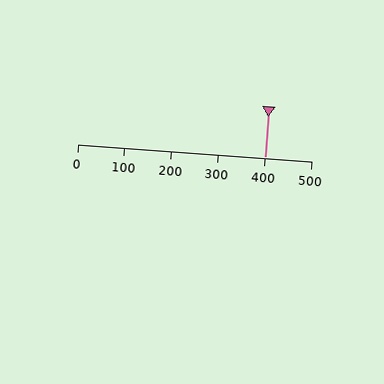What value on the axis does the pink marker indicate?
The marker indicates approximately 400.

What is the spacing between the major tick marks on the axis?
The major ticks are spaced 100 apart.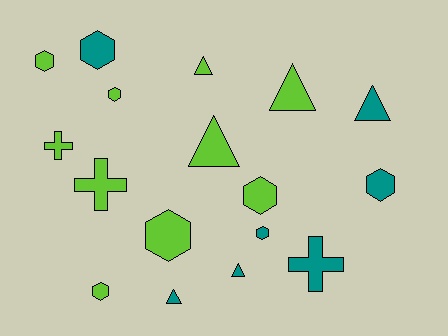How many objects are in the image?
There are 17 objects.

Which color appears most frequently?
Lime, with 10 objects.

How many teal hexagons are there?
There are 3 teal hexagons.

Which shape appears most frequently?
Hexagon, with 8 objects.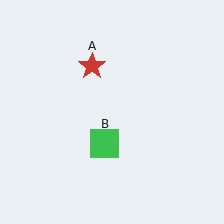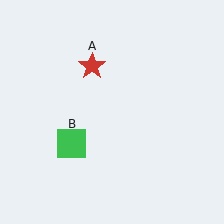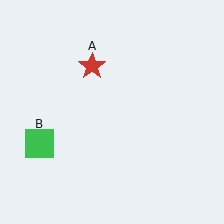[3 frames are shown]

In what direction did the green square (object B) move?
The green square (object B) moved left.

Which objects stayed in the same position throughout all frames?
Red star (object A) remained stationary.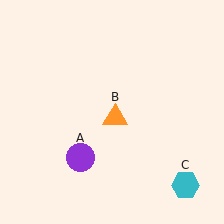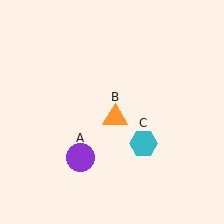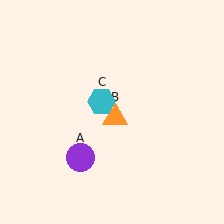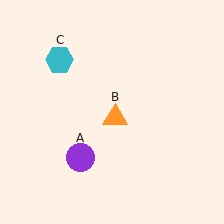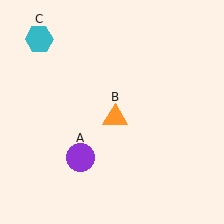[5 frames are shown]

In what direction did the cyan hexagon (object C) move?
The cyan hexagon (object C) moved up and to the left.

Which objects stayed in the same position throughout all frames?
Purple circle (object A) and orange triangle (object B) remained stationary.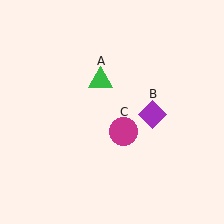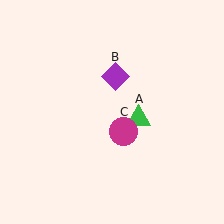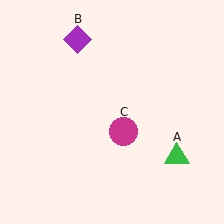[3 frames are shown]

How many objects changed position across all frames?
2 objects changed position: green triangle (object A), purple diamond (object B).